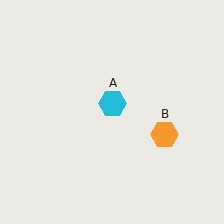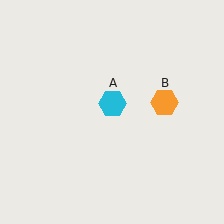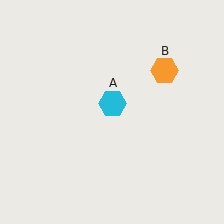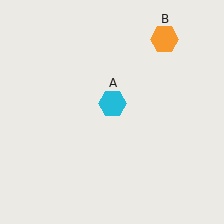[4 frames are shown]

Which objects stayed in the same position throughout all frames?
Cyan hexagon (object A) remained stationary.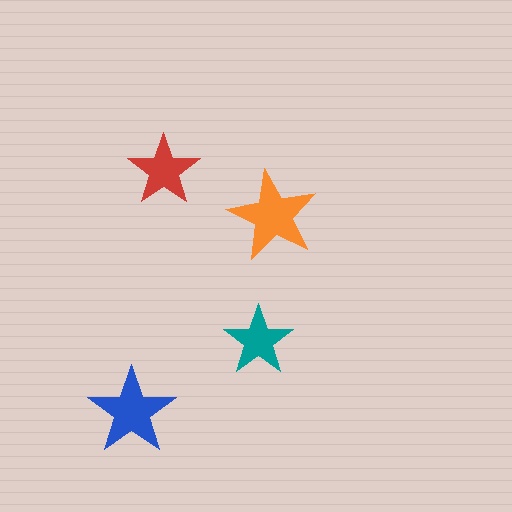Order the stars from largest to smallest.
the orange one, the blue one, the red one, the teal one.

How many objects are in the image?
There are 4 objects in the image.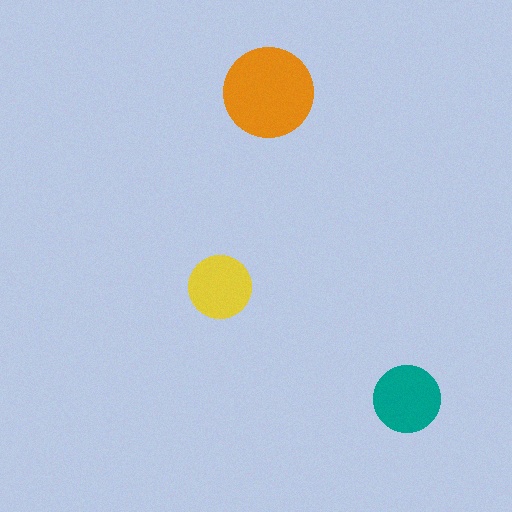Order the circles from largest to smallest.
the orange one, the teal one, the yellow one.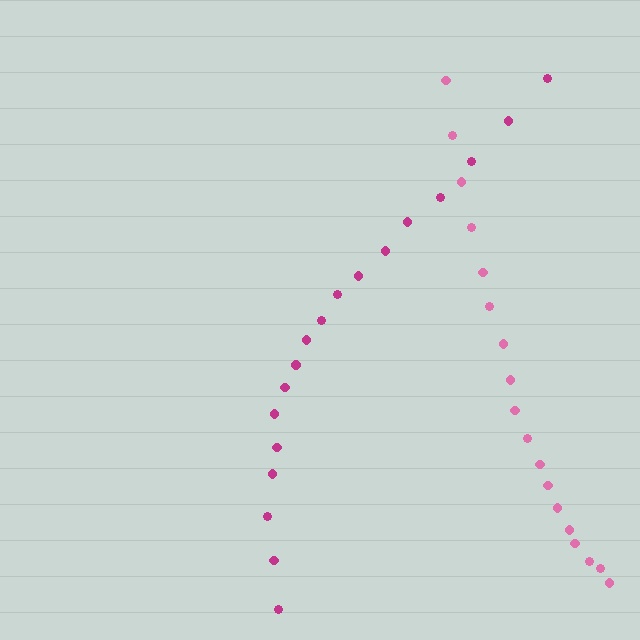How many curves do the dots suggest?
There are 2 distinct paths.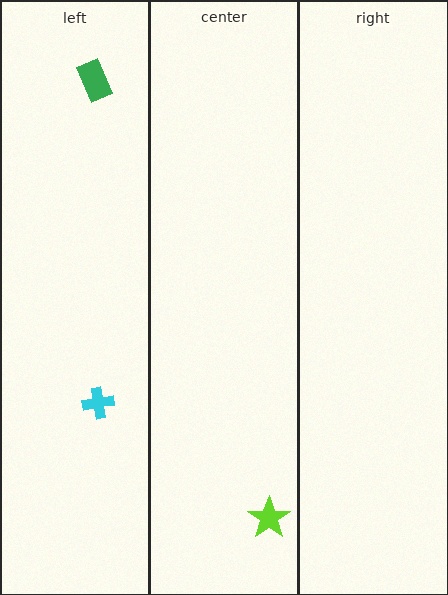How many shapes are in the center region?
1.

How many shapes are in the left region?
2.